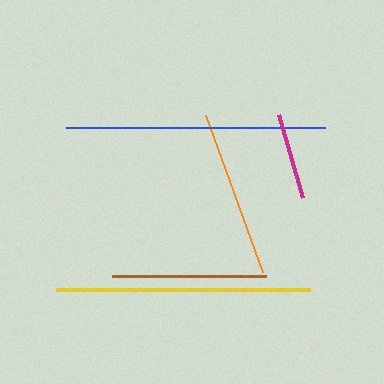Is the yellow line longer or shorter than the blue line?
The blue line is longer than the yellow line.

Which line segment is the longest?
The blue line is the longest at approximately 260 pixels.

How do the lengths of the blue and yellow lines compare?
The blue and yellow lines are approximately the same length.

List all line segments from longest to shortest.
From longest to shortest: blue, yellow, orange, brown, magenta.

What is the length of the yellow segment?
The yellow segment is approximately 254 pixels long.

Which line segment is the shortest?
The magenta line is the shortest at approximately 86 pixels.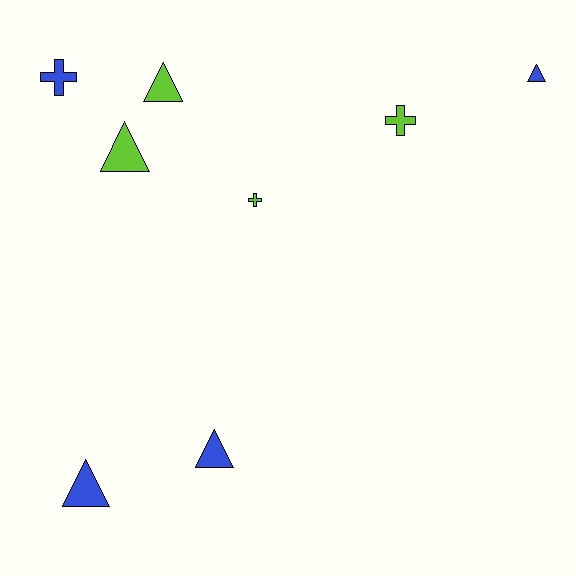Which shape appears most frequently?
Triangle, with 5 objects.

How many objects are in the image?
There are 8 objects.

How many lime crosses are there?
There are 2 lime crosses.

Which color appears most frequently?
Blue, with 4 objects.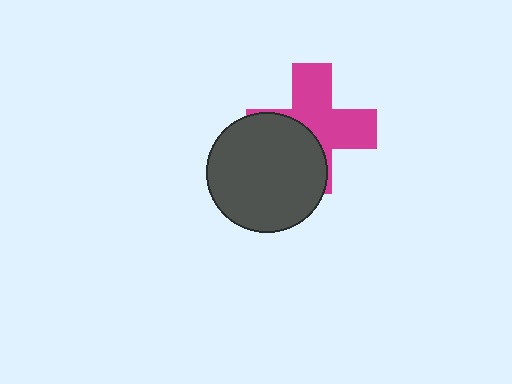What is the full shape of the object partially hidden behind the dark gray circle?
The partially hidden object is a magenta cross.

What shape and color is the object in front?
The object in front is a dark gray circle.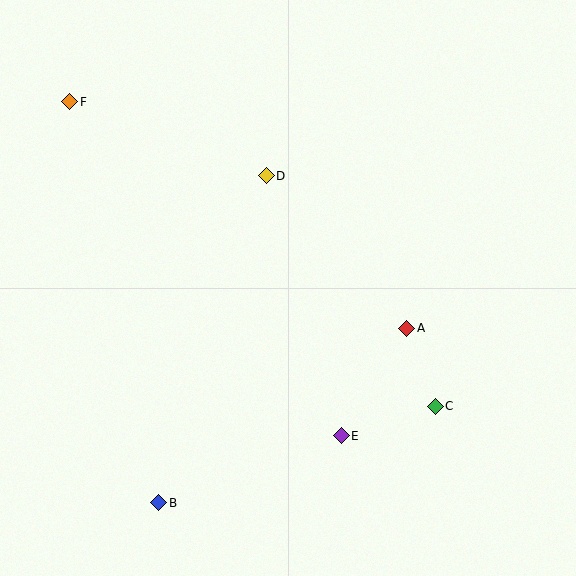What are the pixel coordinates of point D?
Point D is at (266, 176).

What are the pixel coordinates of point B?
Point B is at (159, 503).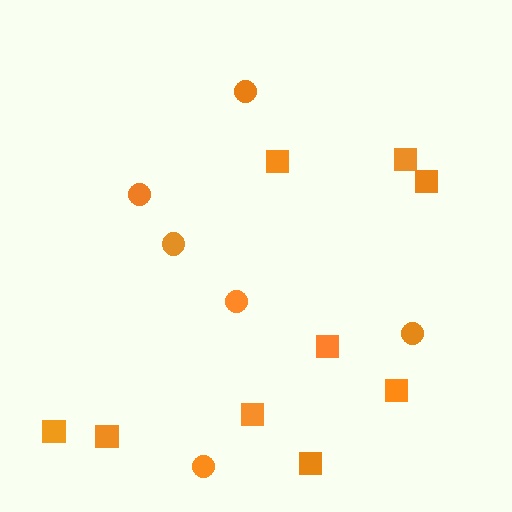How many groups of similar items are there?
There are 2 groups: one group of circles (6) and one group of squares (9).